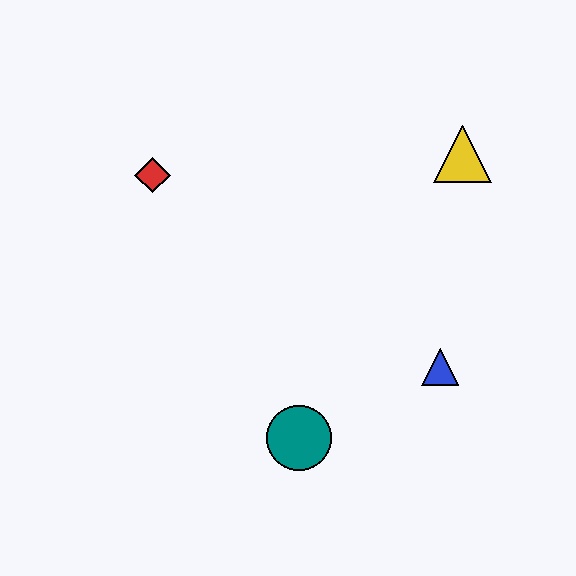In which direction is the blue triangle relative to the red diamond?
The blue triangle is to the right of the red diamond.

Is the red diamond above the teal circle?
Yes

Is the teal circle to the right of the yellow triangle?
No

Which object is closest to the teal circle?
The blue triangle is closest to the teal circle.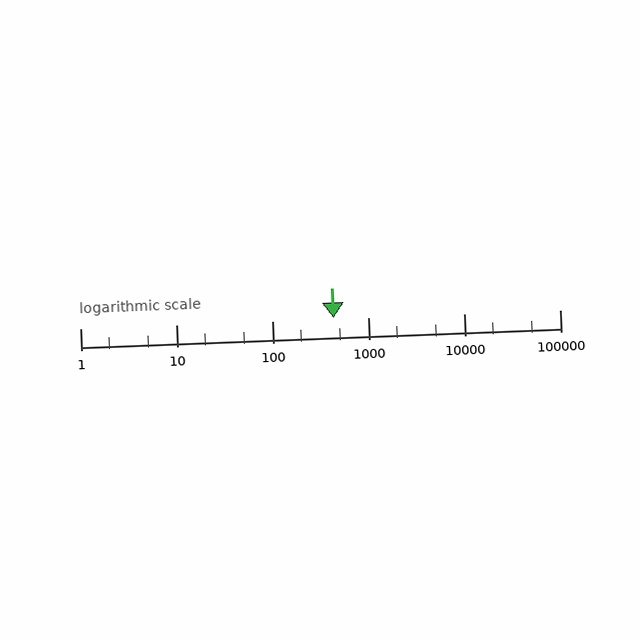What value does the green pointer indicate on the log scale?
The pointer indicates approximately 440.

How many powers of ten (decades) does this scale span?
The scale spans 5 decades, from 1 to 100000.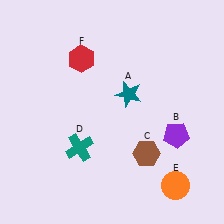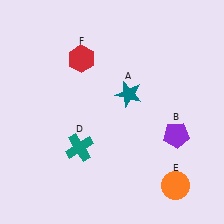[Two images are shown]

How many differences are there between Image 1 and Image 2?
There is 1 difference between the two images.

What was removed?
The brown hexagon (C) was removed in Image 2.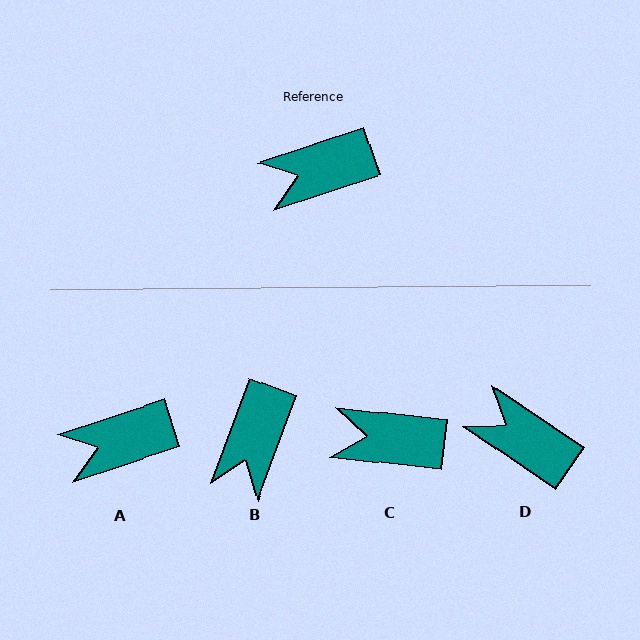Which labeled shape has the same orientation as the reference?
A.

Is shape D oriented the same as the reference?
No, it is off by about 52 degrees.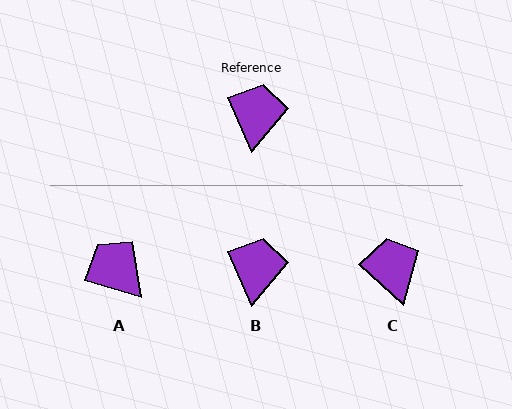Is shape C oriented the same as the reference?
No, it is off by about 24 degrees.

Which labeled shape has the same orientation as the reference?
B.